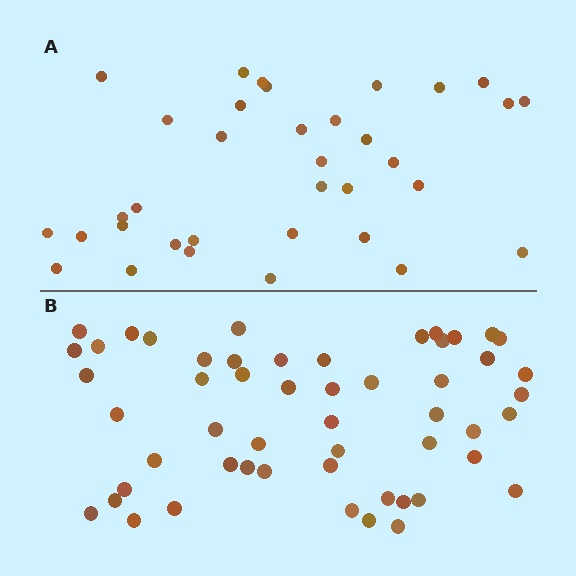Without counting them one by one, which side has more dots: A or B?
Region B (the bottom region) has more dots.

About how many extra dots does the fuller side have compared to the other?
Region B has approximately 20 more dots than region A.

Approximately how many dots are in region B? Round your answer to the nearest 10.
About 50 dots. (The exact count is 53, which rounds to 50.)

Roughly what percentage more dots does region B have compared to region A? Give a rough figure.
About 50% more.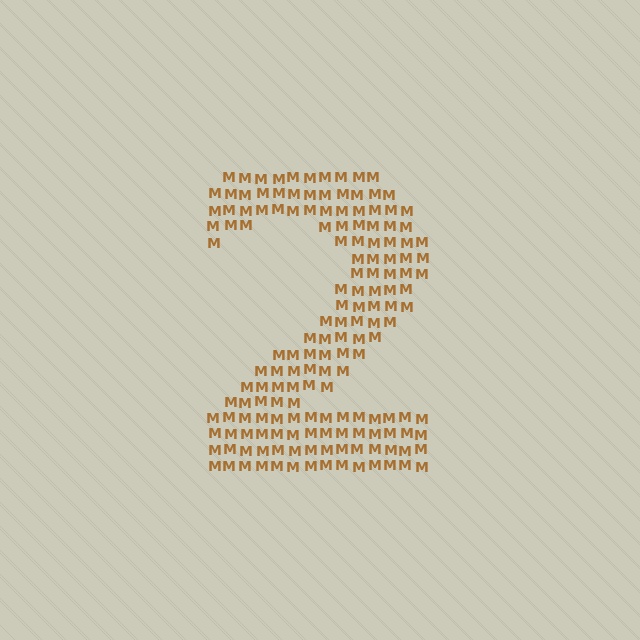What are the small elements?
The small elements are letter M's.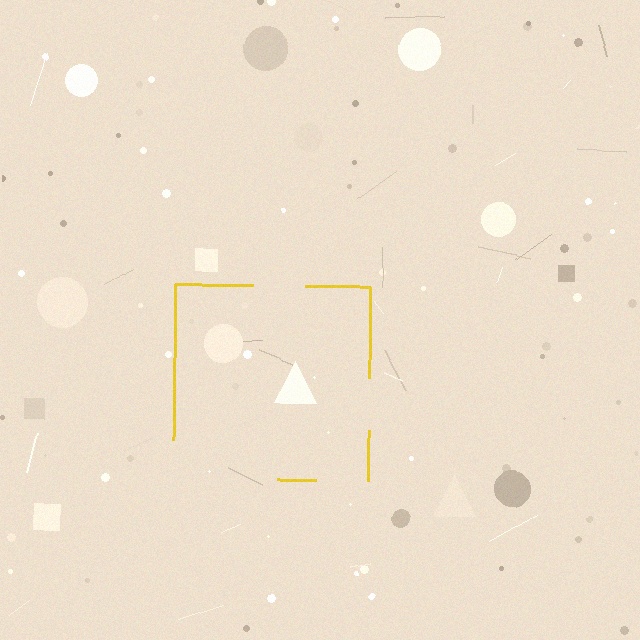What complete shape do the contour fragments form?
The contour fragments form a square.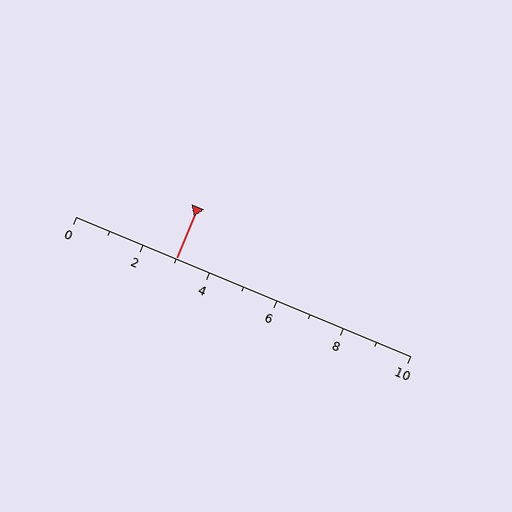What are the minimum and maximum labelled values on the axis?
The axis runs from 0 to 10.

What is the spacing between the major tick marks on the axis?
The major ticks are spaced 2 apart.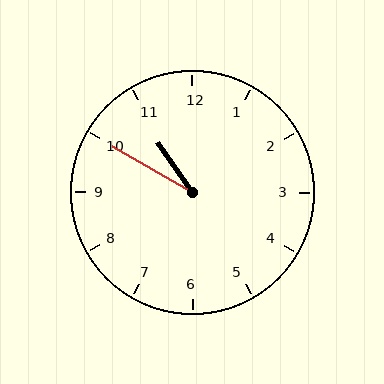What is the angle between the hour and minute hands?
Approximately 25 degrees.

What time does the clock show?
10:50.